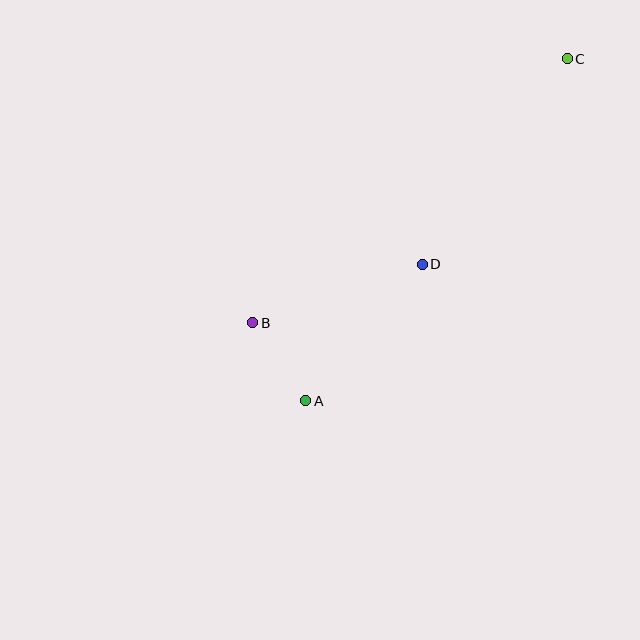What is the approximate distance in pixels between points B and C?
The distance between B and C is approximately 411 pixels.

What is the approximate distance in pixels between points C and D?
The distance between C and D is approximately 252 pixels.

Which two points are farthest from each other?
Points A and C are farthest from each other.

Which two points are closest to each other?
Points A and B are closest to each other.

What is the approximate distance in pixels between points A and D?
The distance between A and D is approximately 179 pixels.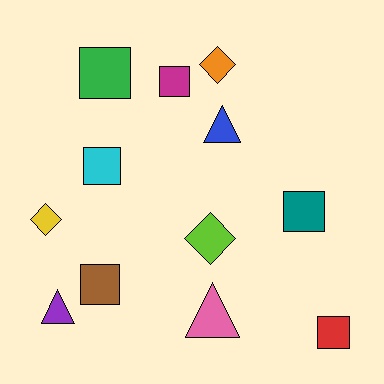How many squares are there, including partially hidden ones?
There are 6 squares.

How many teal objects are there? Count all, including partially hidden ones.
There is 1 teal object.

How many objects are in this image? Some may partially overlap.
There are 12 objects.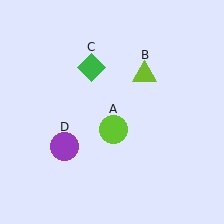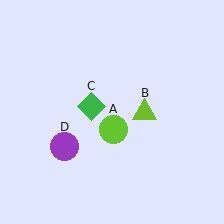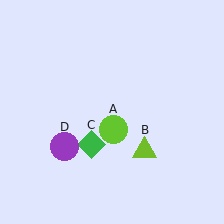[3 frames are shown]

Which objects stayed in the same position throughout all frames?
Lime circle (object A) and purple circle (object D) remained stationary.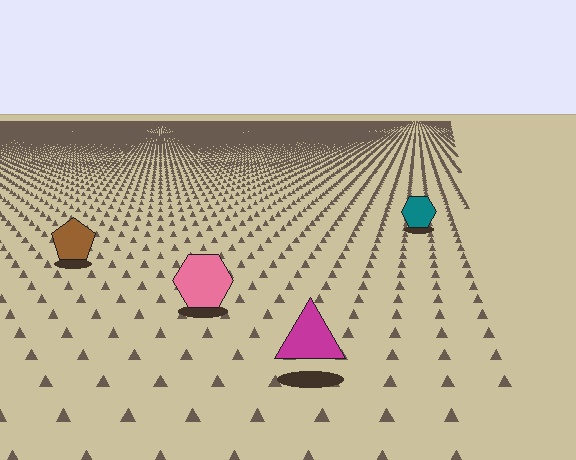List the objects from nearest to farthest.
From nearest to farthest: the magenta triangle, the pink hexagon, the brown pentagon, the teal hexagon.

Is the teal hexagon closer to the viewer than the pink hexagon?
No. The pink hexagon is closer — you can tell from the texture gradient: the ground texture is coarser near it.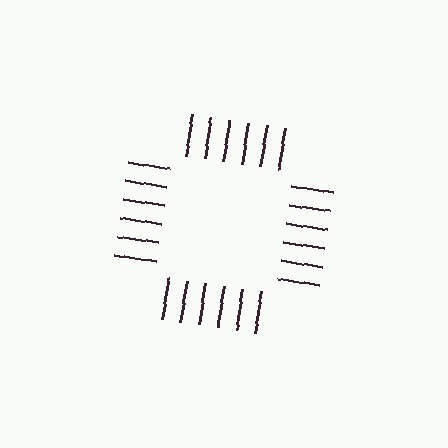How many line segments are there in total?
24 — 6 along each of the 4 edges.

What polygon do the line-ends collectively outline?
An illusory square — the line segments terminate on its edges but no continuous stroke is drawn.